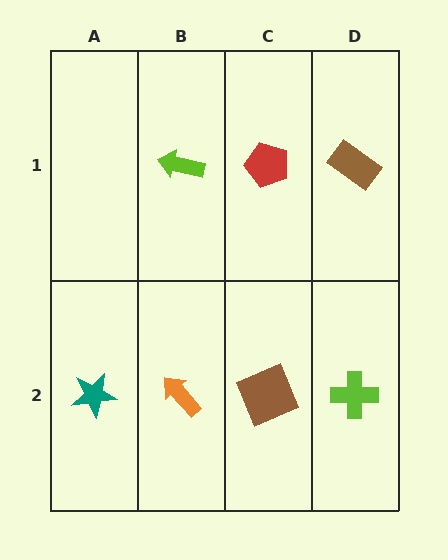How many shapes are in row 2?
4 shapes.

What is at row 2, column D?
A lime cross.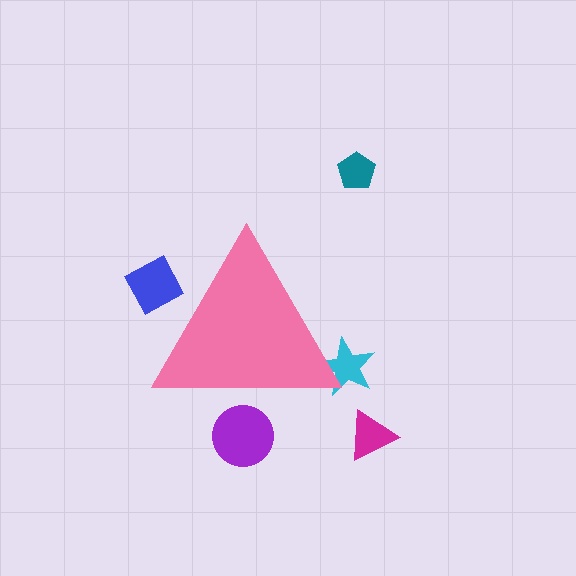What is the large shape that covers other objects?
A pink triangle.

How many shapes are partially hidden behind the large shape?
3 shapes are partially hidden.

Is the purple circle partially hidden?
Yes, the purple circle is partially hidden behind the pink triangle.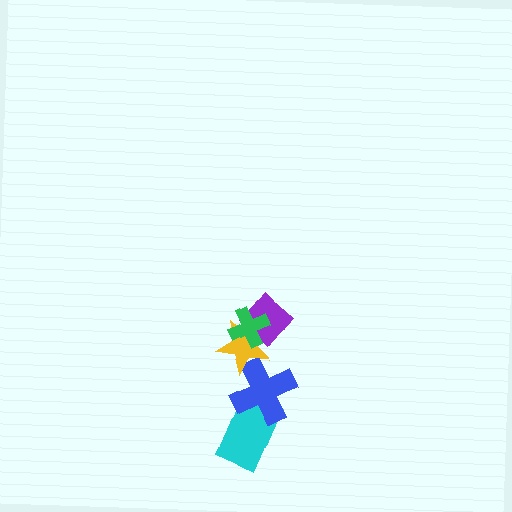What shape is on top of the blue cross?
The yellow star is on top of the blue cross.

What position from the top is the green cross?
The green cross is 1st from the top.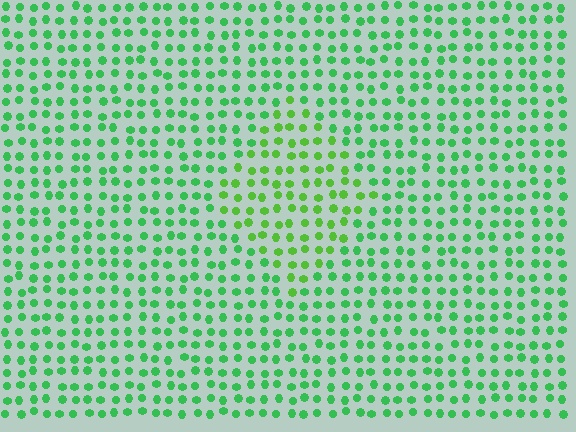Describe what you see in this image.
The image is filled with small green elements in a uniform arrangement. A diamond-shaped region is visible where the elements are tinted to a slightly different hue, forming a subtle color boundary.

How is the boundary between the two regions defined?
The boundary is defined purely by a slight shift in hue (about 26 degrees). Spacing, size, and orientation are identical on both sides.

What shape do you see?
I see a diamond.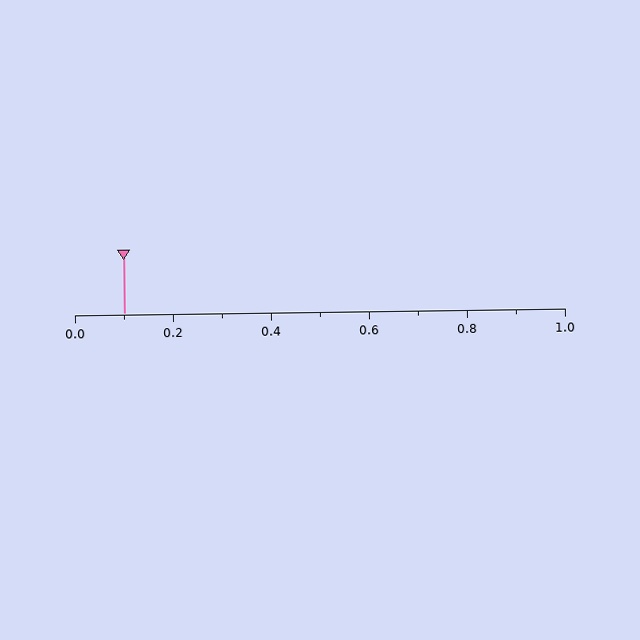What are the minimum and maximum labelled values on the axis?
The axis runs from 0.0 to 1.0.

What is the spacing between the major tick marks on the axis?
The major ticks are spaced 0.2 apart.